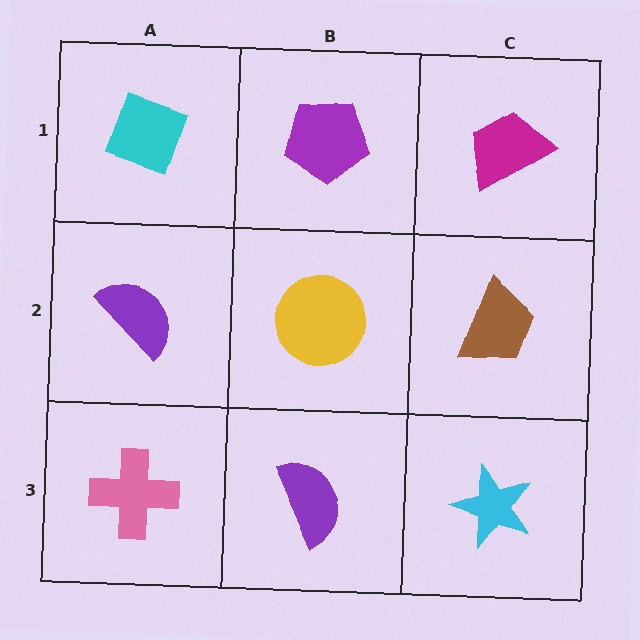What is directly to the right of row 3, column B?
A cyan star.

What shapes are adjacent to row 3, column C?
A brown trapezoid (row 2, column C), a purple semicircle (row 3, column B).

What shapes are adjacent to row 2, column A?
A cyan diamond (row 1, column A), a pink cross (row 3, column A), a yellow circle (row 2, column B).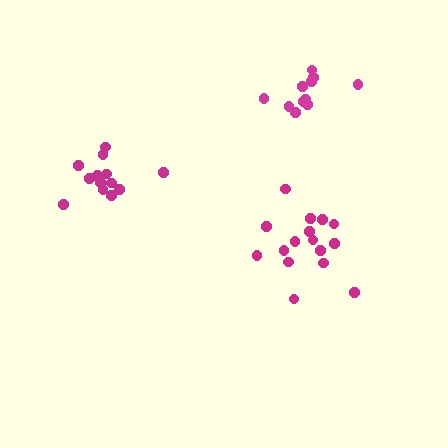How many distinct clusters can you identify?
There are 3 distinct clusters.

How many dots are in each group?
Group 1: 16 dots, Group 2: 13 dots, Group 3: 11 dots (40 total).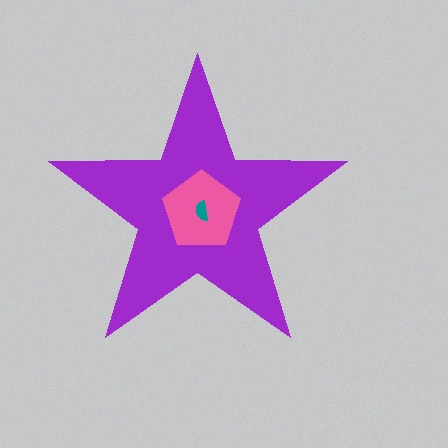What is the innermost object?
The teal semicircle.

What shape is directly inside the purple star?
The pink pentagon.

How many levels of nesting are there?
3.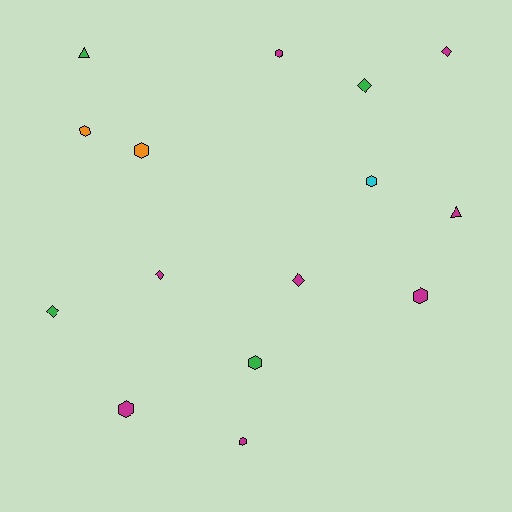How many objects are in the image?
There are 15 objects.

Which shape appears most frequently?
Hexagon, with 8 objects.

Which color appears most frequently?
Magenta, with 8 objects.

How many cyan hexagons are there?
There is 1 cyan hexagon.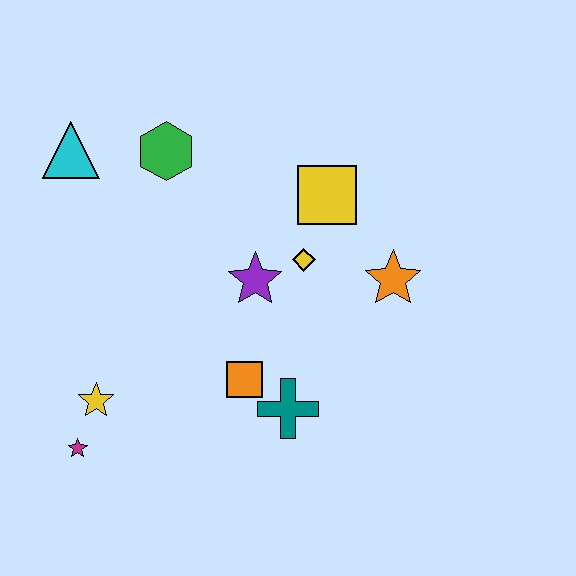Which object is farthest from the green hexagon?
The magenta star is farthest from the green hexagon.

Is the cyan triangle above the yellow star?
Yes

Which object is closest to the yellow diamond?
The purple star is closest to the yellow diamond.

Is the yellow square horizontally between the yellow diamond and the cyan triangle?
No